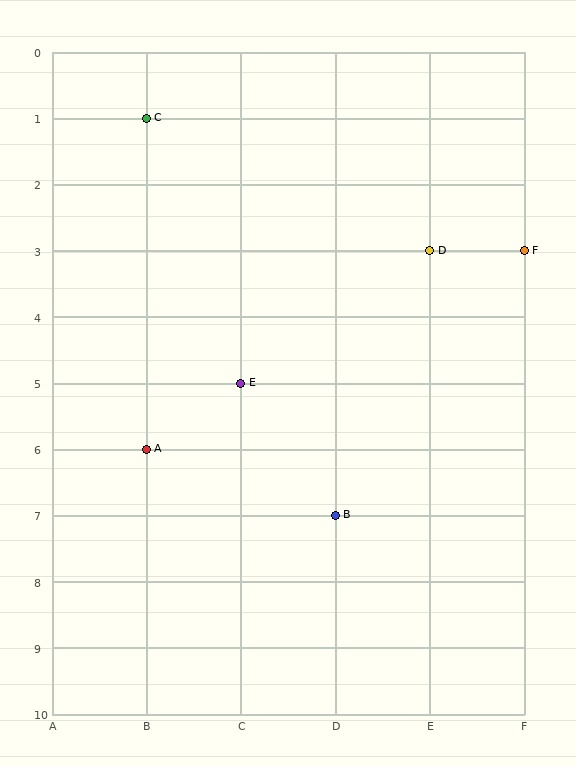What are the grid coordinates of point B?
Point B is at grid coordinates (D, 7).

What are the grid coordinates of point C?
Point C is at grid coordinates (B, 1).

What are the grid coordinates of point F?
Point F is at grid coordinates (F, 3).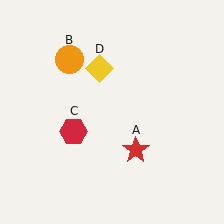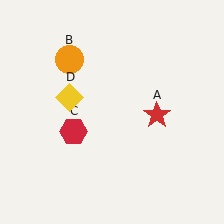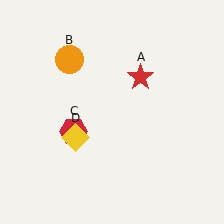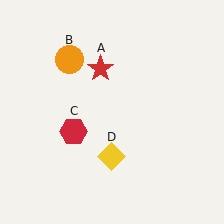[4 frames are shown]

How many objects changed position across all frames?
2 objects changed position: red star (object A), yellow diamond (object D).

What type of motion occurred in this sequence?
The red star (object A), yellow diamond (object D) rotated counterclockwise around the center of the scene.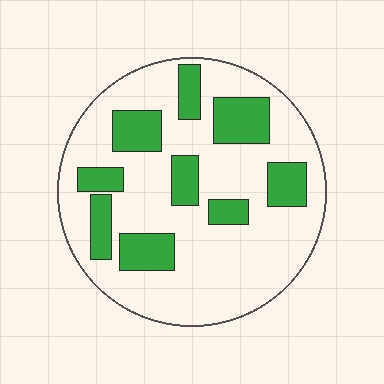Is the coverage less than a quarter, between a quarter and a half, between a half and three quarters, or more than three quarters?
Between a quarter and a half.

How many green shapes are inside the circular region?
9.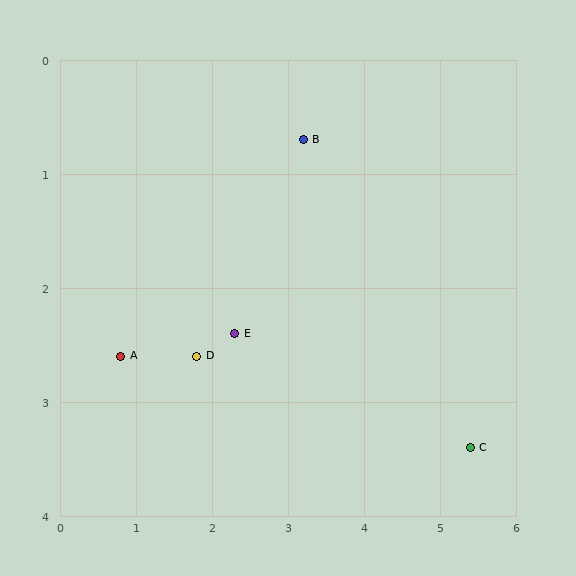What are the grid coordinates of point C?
Point C is at approximately (5.4, 3.4).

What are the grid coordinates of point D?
Point D is at approximately (1.8, 2.6).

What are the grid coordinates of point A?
Point A is at approximately (0.8, 2.6).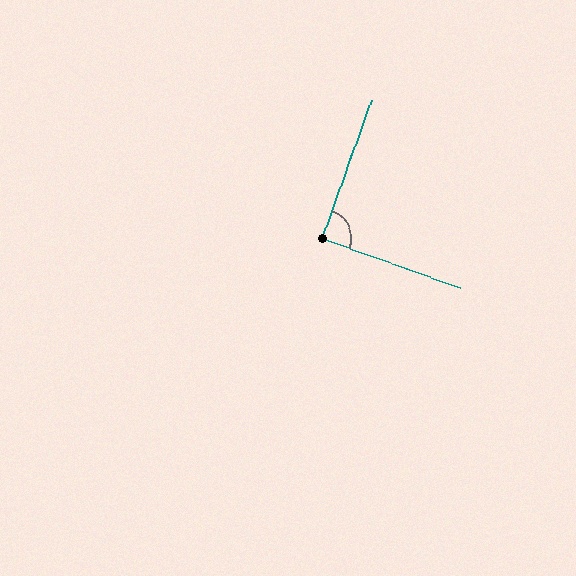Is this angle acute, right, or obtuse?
It is approximately a right angle.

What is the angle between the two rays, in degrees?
Approximately 90 degrees.